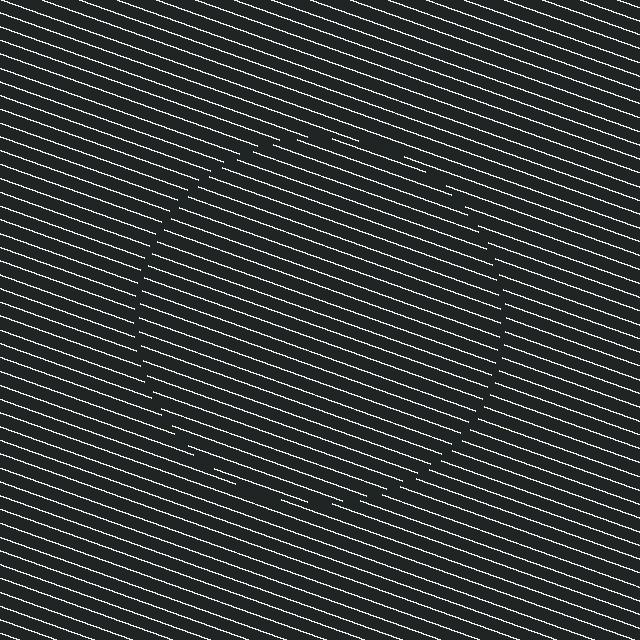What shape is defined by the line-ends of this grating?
An illusory circle. The interior of the shape contains the same grating, shifted by half a period — the contour is defined by the phase discontinuity where line-ends from the inner and outer gratings abut.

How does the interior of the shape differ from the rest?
The interior of the shape contains the same grating, shifted by half a period — the contour is defined by the phase discontinuity where line-ends from the inner and outer gratings abut.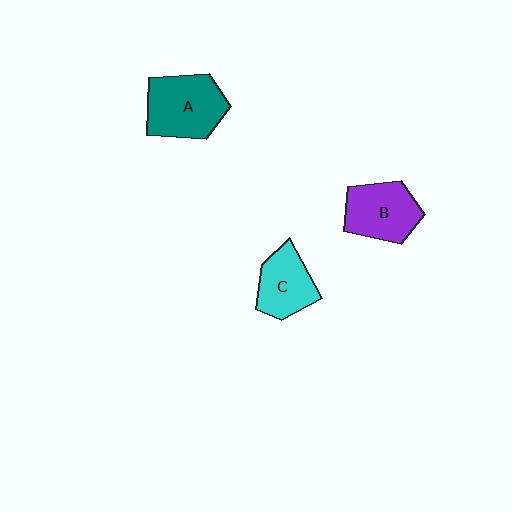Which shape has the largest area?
Shape A (teal).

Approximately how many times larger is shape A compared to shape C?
Approximately 1.4 times.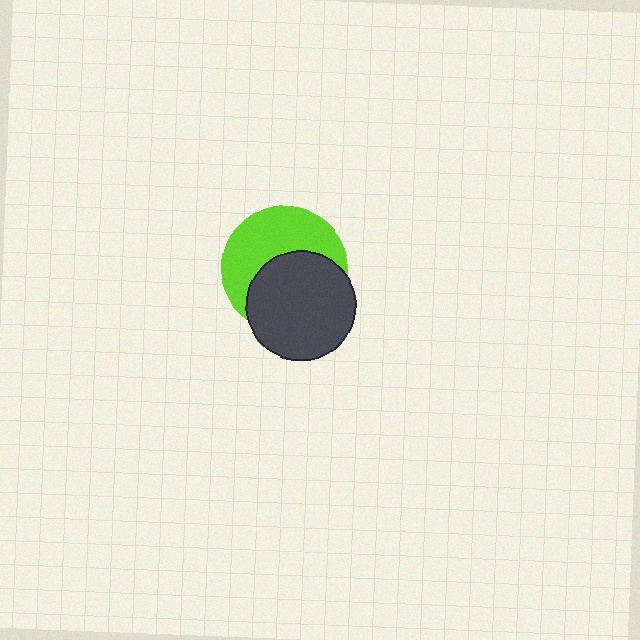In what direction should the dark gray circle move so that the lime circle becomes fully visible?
The dark gray circle should move down. That is the shortest direction to clear the overlap and leave the lime circle fully visible.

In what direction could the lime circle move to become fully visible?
The lime circle could move up. That would shift it out from behind the dark gray circle entirely.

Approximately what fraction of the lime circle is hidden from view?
Roughly 50% of the lime circle is hidden behind the dark gray circle.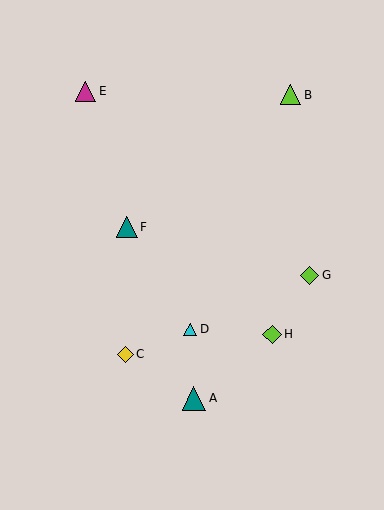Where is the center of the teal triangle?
The center of the teal triangle is at (194, 398).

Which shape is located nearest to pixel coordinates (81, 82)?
The magenta triangle (labeled E) at (86, 91) is nearest to that location.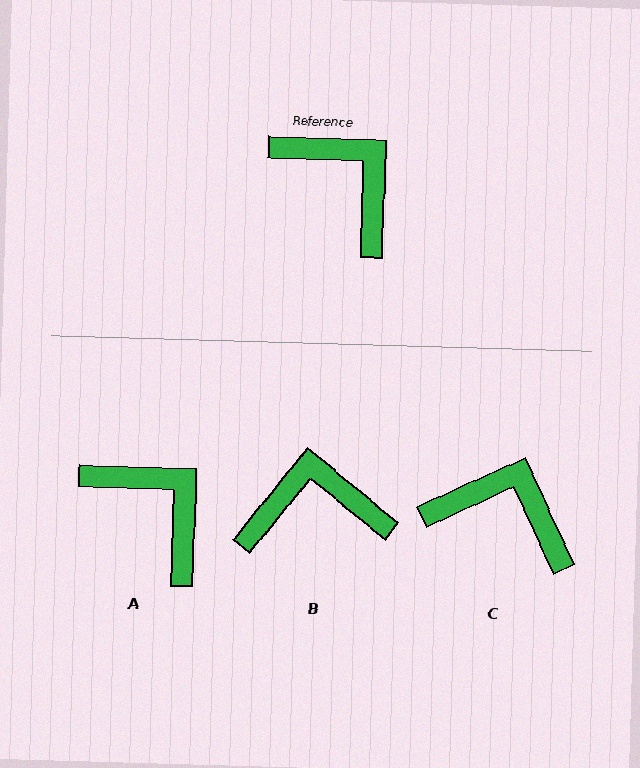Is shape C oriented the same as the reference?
No, it is off by about 27 degrees.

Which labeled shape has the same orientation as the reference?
A.